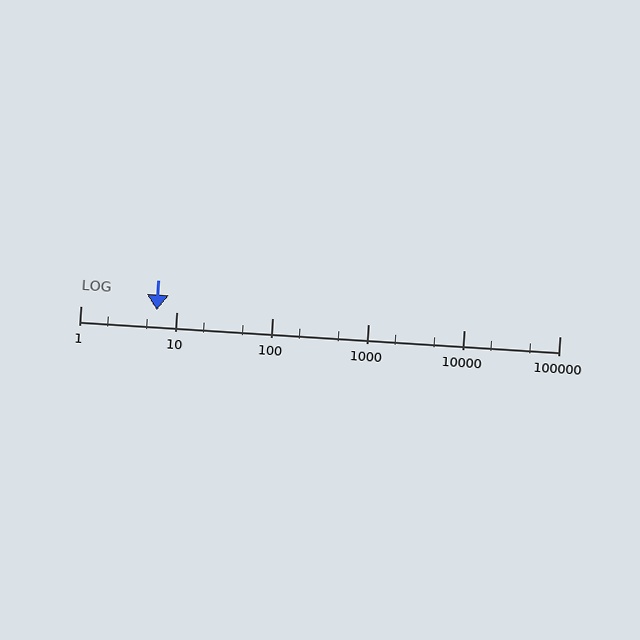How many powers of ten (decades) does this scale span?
The scale spans 5 decades, from 1 to 100000.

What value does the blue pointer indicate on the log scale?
The pointer indicates approximately 6.3.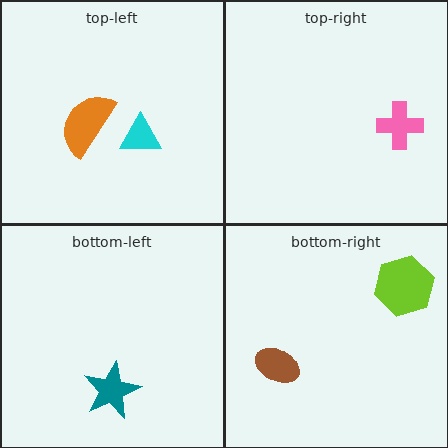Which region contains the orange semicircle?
The top-left region.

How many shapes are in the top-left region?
2.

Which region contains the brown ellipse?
The bottom-right region.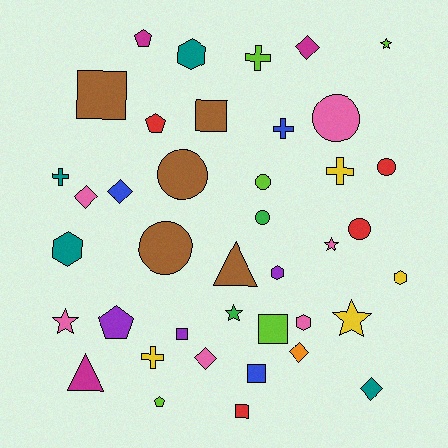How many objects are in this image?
There are 40 objects.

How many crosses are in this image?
There are 5 crosses.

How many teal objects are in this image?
There are 4 teal objects.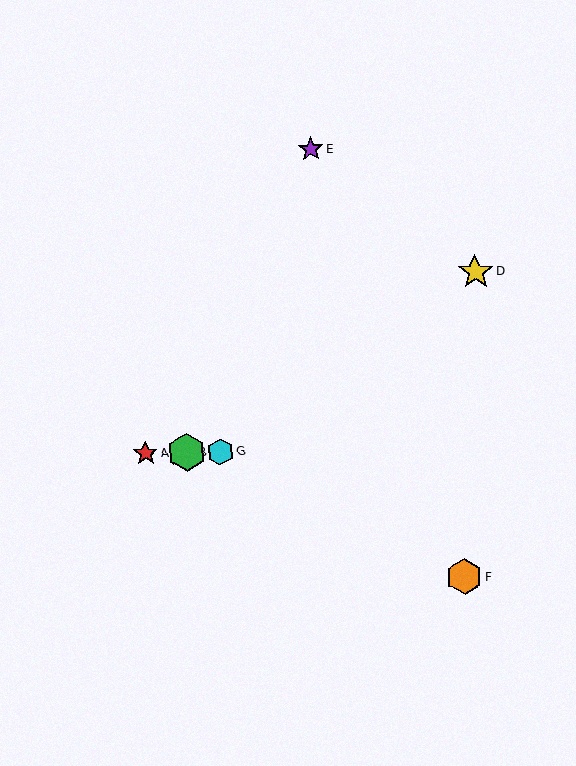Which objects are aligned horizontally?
Objects A, B, C, G are aligned horizontally.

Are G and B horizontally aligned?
Yes, both are at y≈452.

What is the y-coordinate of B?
Object B is at y≈453.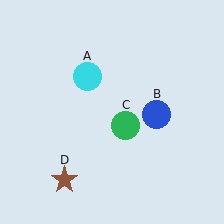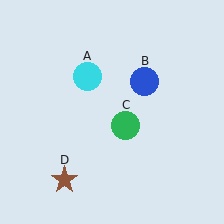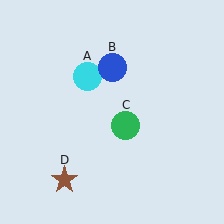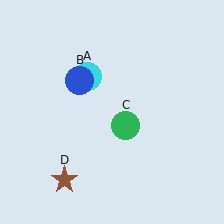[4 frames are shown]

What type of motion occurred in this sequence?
The blue circle (object B) rotated counterclockwise around the center of the scene.